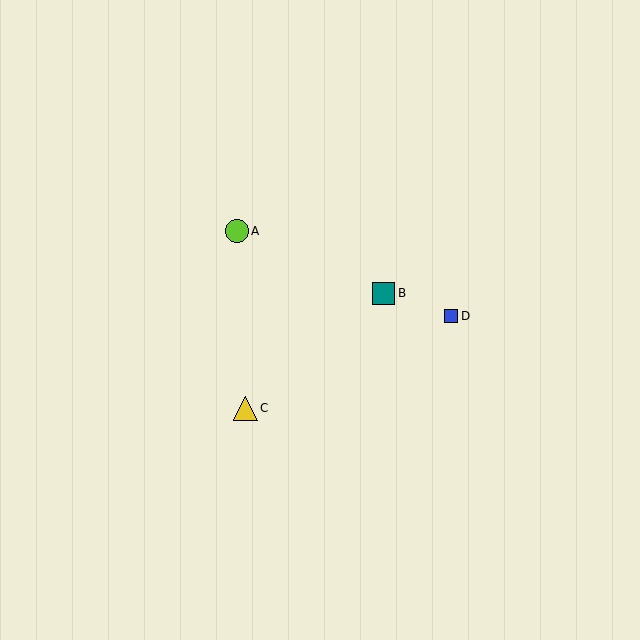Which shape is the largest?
The yellow triangle (labeled C) is the largest.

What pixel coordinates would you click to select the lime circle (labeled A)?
Click at (237, 231) to select the lime circle A.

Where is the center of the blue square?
The center of the blue square is at (451, 316).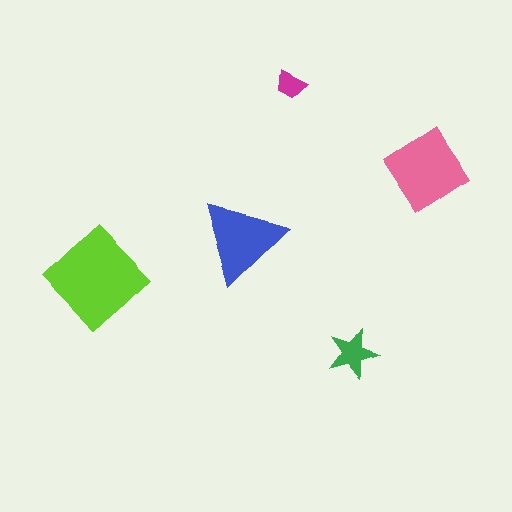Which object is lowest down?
The green star is bottommost.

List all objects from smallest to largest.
The magenta trapezoid, the green star, the blue triangle, the pink diamond, the lime diamond.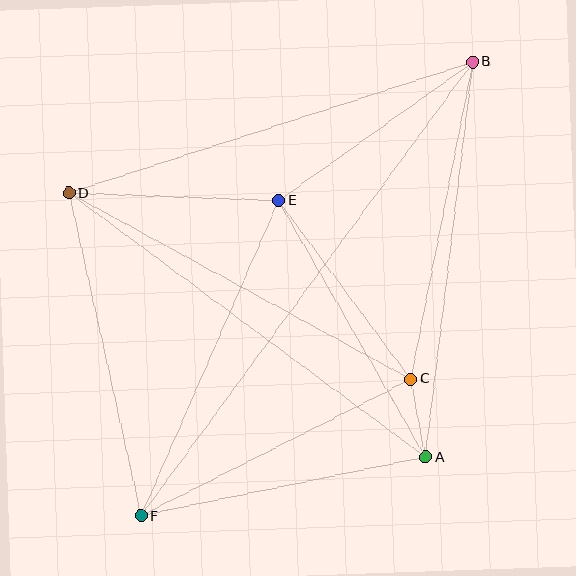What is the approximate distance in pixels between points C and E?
The distance between C and E is approximately 223 pixels.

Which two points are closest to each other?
Points A and C are closest to each other.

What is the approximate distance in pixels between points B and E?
The distance between B and E is approximately 238 pixels.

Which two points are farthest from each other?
Points B and F are farthest from each other.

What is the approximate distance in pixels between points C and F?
The distance between C and F is approximately 303 pixels.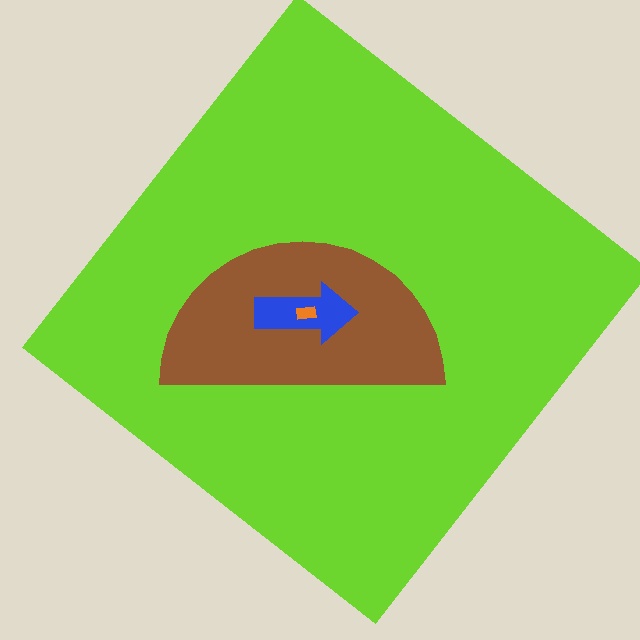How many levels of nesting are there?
4.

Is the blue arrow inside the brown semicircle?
Yes.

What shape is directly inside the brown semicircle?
The blue arrow.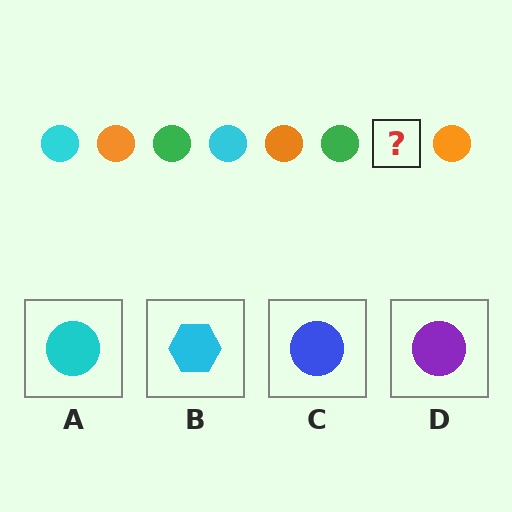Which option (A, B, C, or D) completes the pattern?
A.